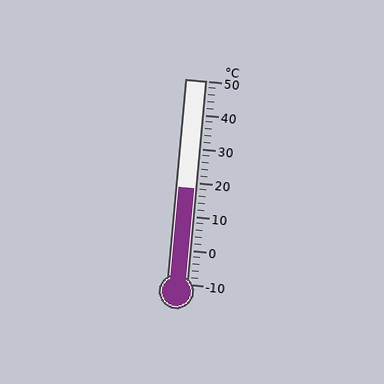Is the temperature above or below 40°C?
The temperature is below 40°C.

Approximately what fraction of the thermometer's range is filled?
The thermometer is filled to approximately 45% of its range.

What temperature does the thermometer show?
The thermometer shows approximately 18°C.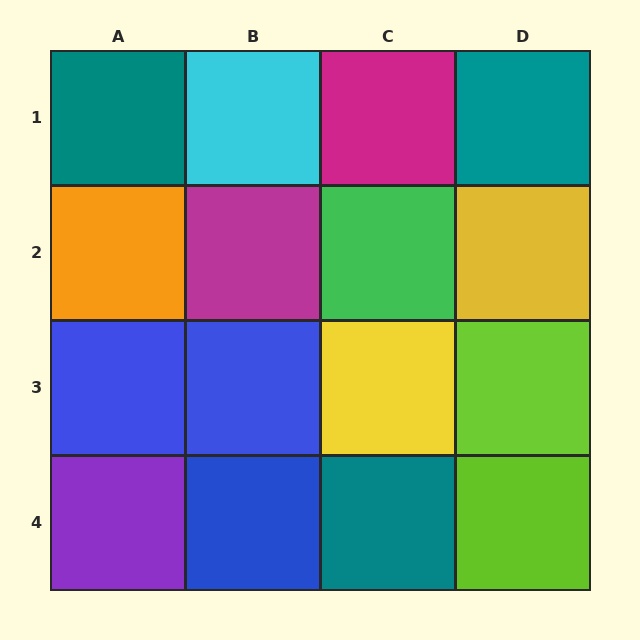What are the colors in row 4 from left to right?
Purple, blue, teal, lime.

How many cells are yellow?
2 cells are yellow.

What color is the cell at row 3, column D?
Lime.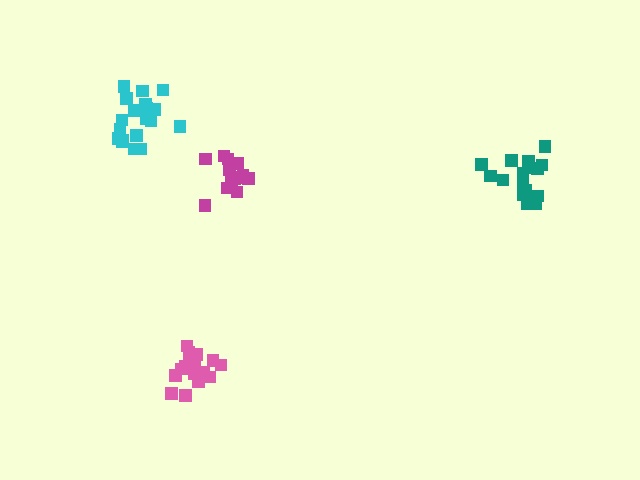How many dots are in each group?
Group 1: 19 dots, Group 2: 17 dots, Group 3: 20 dots, Group 4: 14 dots (70 total).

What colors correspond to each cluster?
The clusters are colored: cyan, teal, pink, magenta.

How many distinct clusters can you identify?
There are 4 distinct clusters.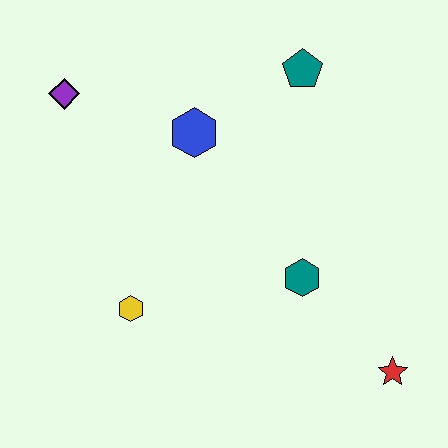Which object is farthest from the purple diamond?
The red star is farthest from the purple diamond.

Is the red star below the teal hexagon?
Yes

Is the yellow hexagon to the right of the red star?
No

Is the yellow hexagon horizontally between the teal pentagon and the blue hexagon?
No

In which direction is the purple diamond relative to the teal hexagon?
The purple diamond is to the left of the teal hexagon.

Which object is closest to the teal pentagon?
The blue hexagon is closest to the teal pentagon.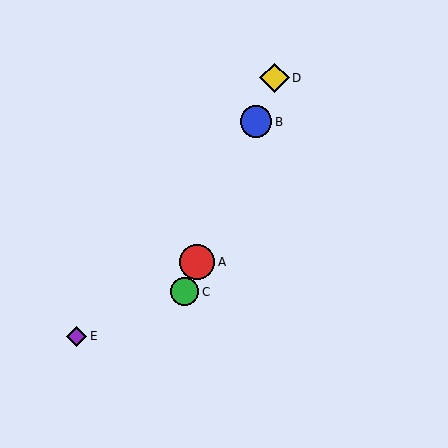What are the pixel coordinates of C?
Object C is at (185, 292).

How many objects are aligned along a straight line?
4 objects (A, B, C, D) are aligned along a straight line.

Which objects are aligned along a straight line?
Objects A, B, C, D are aligned along a straight line.